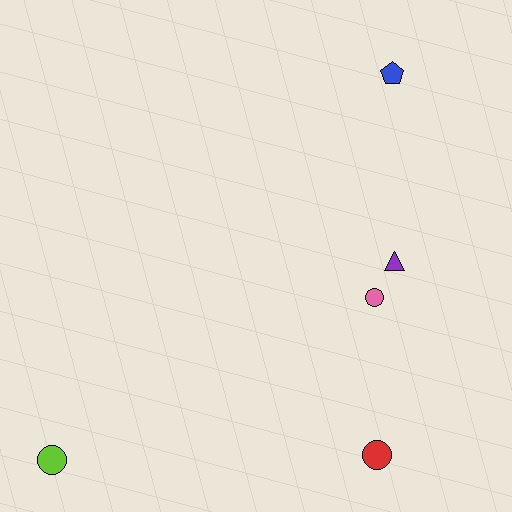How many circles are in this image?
There are 3 circles.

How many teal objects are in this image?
There are no teal objects.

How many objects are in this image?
There are 5 objects.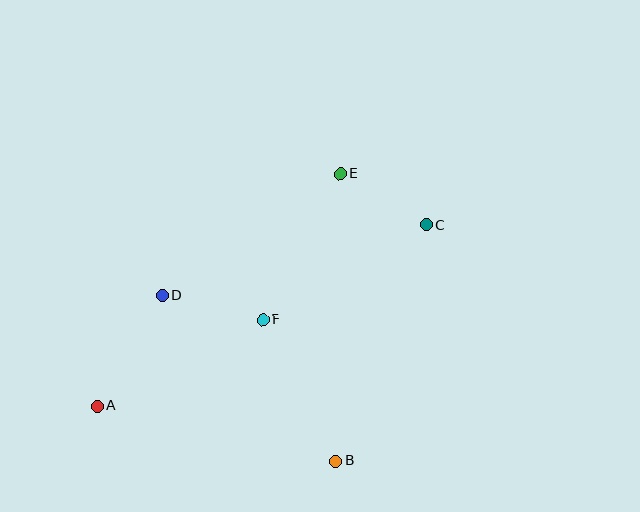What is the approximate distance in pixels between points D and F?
The distance between D and F is approximately 104 pixels.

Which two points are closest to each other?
Points C and E are closest to each other.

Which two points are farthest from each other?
Points A and C are farthest from each other.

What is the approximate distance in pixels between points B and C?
The distance between B and C is approximately 253 pixels.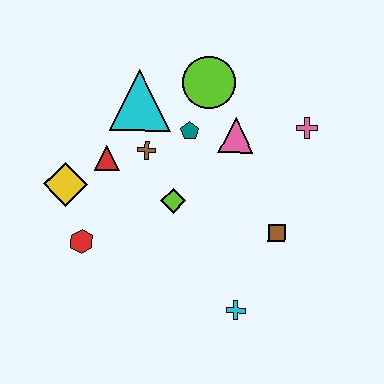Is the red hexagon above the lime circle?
No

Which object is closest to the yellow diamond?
The red triangle is closest to the yellow diamond.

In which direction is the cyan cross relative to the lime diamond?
The cyan cross is below the lime diamond.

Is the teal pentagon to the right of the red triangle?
Yes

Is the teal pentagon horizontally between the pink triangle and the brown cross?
Yes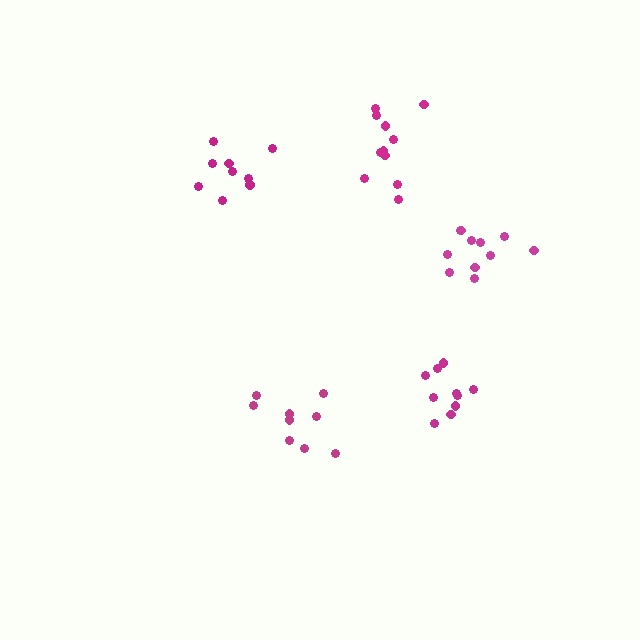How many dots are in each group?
Group 1: 9 dots, Group 2: 9 dots, Group 3: 10 dots, Group 4: 11 dots, Group 5: 11 dots (50 total).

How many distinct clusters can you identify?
There are 5 distinct clusters.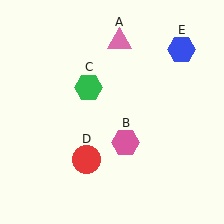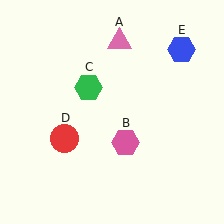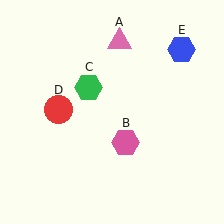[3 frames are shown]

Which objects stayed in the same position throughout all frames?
Pink triangle (object A) and pink hexagon (object B) and green hexagon (object C) and blue hexagon (object E) remained stationary.